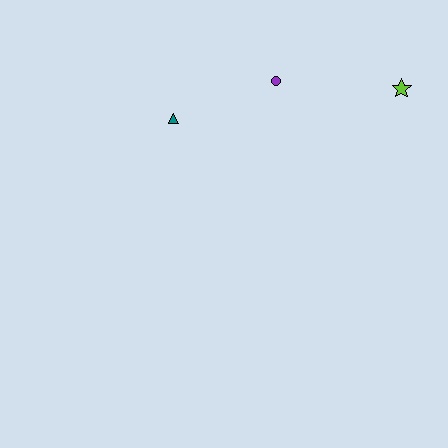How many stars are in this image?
There is 1 star.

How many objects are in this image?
There are 3 objects.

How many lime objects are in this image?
There is 1 lime object.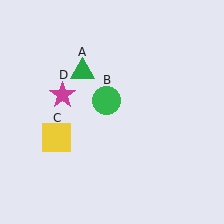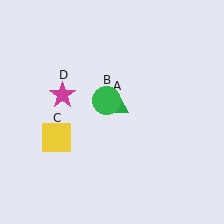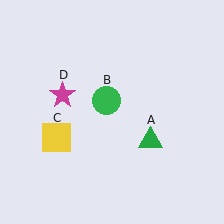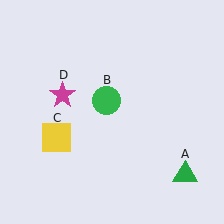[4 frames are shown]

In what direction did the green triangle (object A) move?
The green triangle (object A) moved down and to the right.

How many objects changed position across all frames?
1 object changed position: green triangle (object A).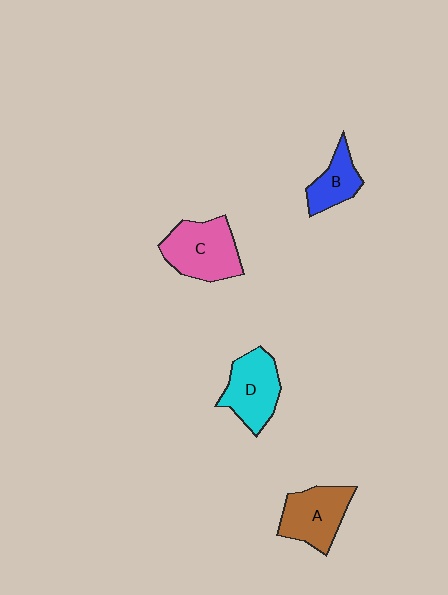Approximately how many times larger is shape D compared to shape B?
Approximately 1.5 times.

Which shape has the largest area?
Shape C (pink).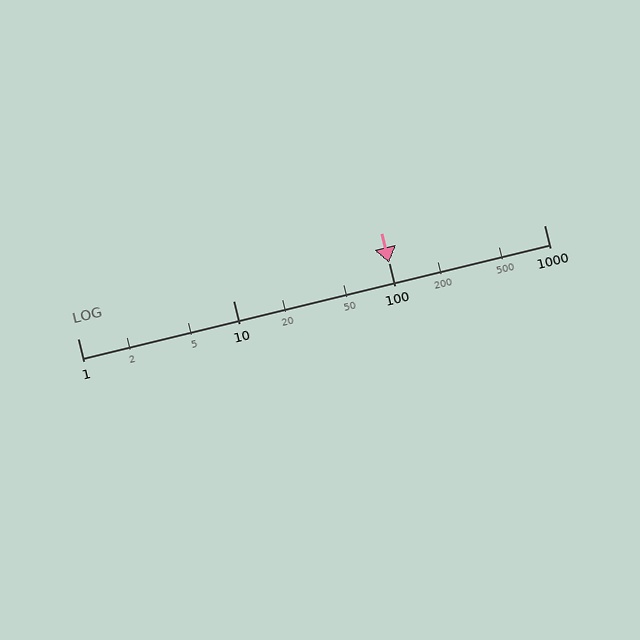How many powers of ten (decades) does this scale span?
The scale spans 3 decades, from 1 to 1000.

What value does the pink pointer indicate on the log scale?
The pointer indicates approximately 100.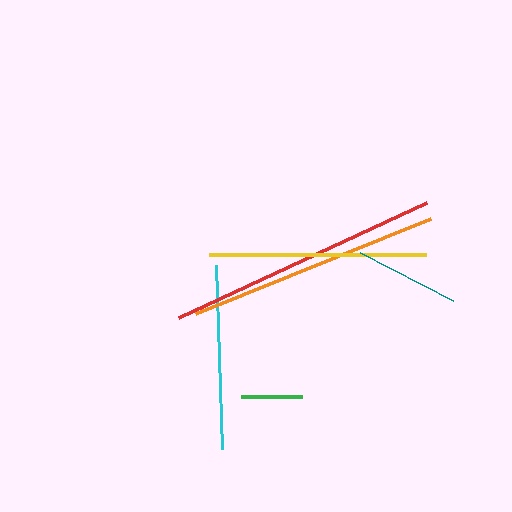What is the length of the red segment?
The red segment is approximately 274 pixels long.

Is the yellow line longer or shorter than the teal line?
The yellow line is longer than the teal line.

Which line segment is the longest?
The red line is the longest at approximately 274 pixels.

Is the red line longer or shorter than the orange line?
The red line is longer than the orange line.